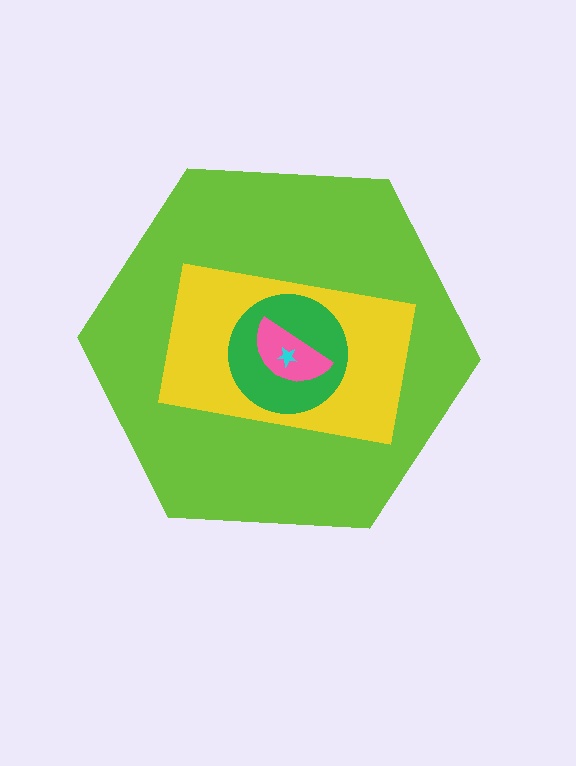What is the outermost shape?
The lime hexagon.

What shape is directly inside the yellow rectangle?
The green circle.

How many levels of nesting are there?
5.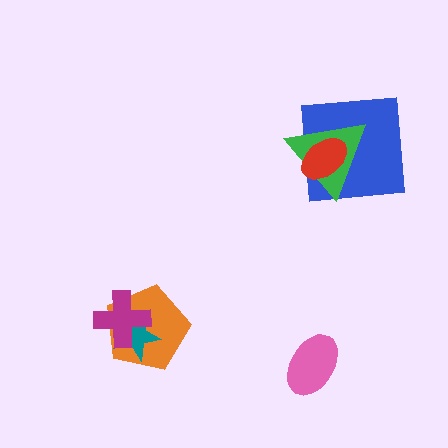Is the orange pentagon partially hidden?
Yes, it is partially covered by another shape.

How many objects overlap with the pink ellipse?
0 objects overlap with the pink ellipse.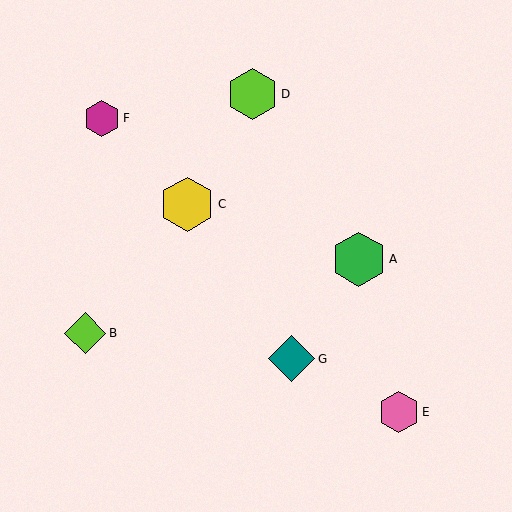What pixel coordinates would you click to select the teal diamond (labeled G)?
Click at (292, 359) to select the teal diamond G.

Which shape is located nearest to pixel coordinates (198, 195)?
The yellow hexagon (labeled C) at (187, 204) is nearest to that location.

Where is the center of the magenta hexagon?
The center of the magenta hexagon is at (102, 118).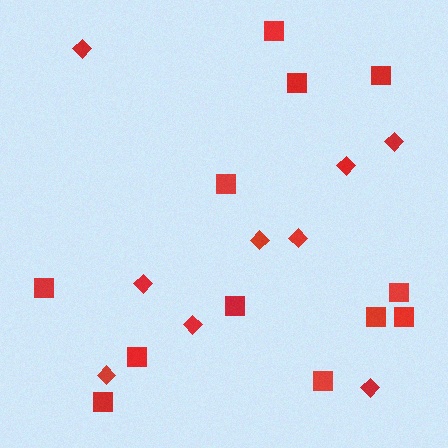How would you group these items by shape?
There are 2 groups: one group of diamonds (9) and one group of squares (12).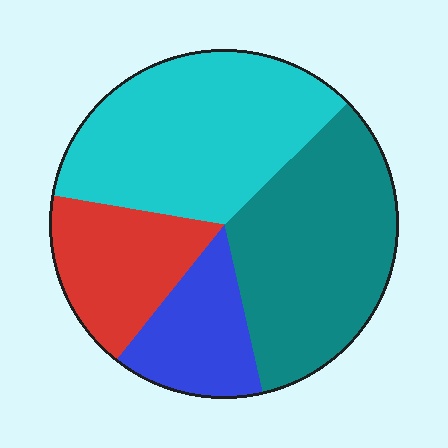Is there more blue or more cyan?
Cyan.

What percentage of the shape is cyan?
Cyan takes up between a third and a half of the shape.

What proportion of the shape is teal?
Teal takes up about one third (1/3) of the shape.